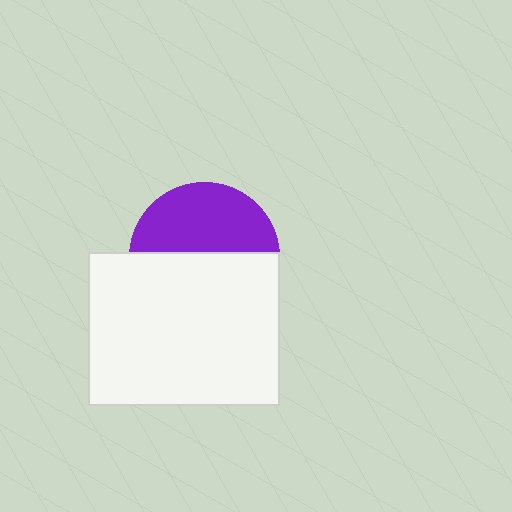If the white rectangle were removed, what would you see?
You would see the complete purple circle.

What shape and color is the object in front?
The object in front is a white rectangle.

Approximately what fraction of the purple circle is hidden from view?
Roughly 55% of the purple circle is hidden behind the white rectangle.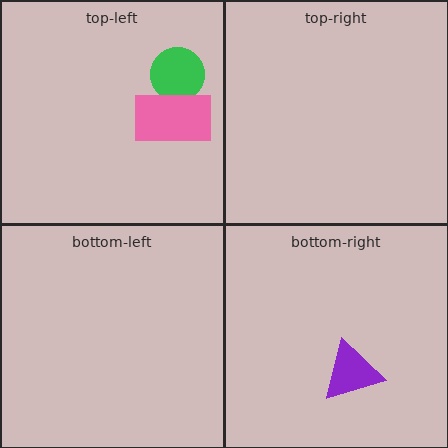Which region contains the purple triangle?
The bottom-right region.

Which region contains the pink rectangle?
The top-left region.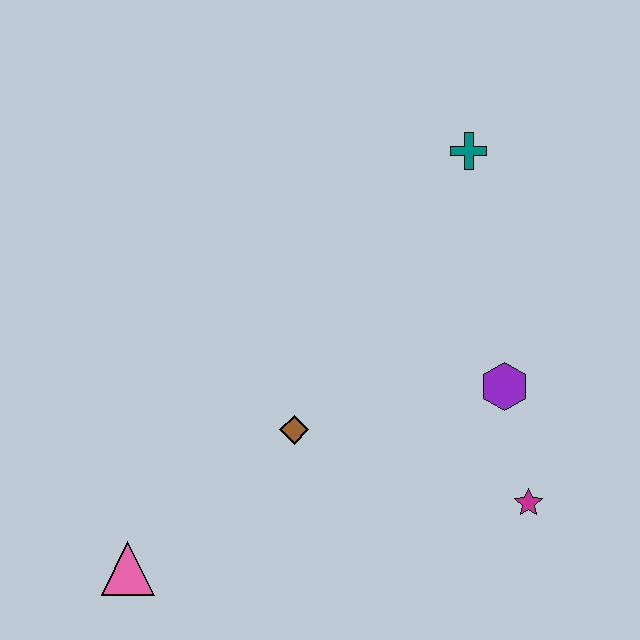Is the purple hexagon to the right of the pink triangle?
Yes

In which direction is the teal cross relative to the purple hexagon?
The teal cross is above the purple hexagon.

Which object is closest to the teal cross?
The purple hexagon is closest to the teal cross.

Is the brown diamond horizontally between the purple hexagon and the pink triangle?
Yes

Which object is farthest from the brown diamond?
The teal cross is farthest from the brown diamond.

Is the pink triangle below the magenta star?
Yes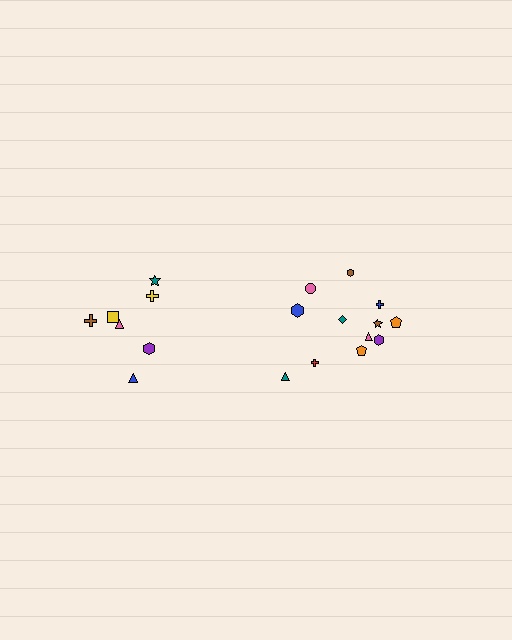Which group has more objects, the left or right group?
The right group.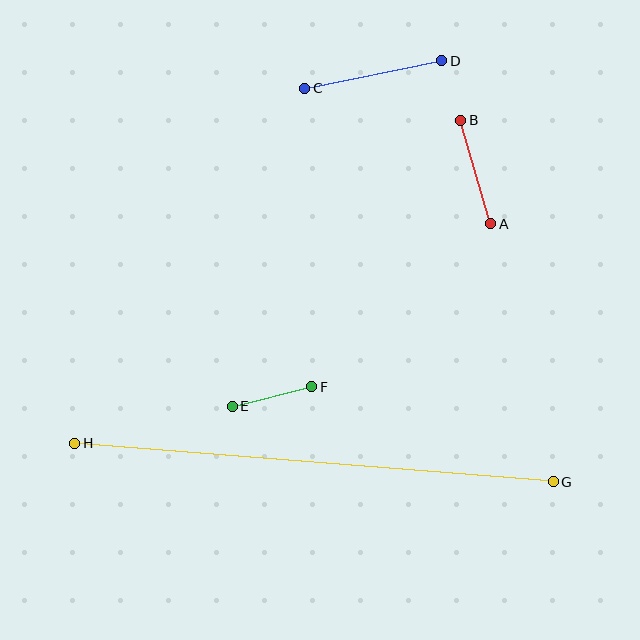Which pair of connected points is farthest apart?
Points G and H are farthest apart.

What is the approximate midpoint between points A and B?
The midpoint is at approximately (476, 172) pixels.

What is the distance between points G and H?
The distance is approximately 480 pixels.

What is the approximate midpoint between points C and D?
The midpoint is at approximately (373, 74) pixels.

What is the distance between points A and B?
The distance is approximately 108 pixels.